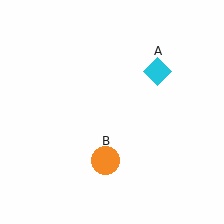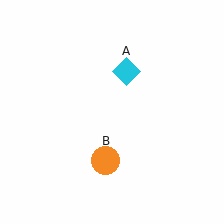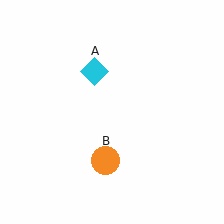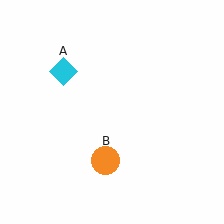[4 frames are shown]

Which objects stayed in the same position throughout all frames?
Orange circle (object B) remained stationary.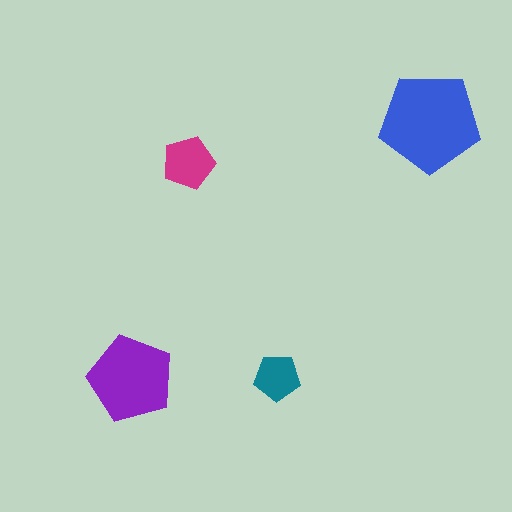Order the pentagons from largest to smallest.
the blue one, the purple one, the magenta one, the teal one.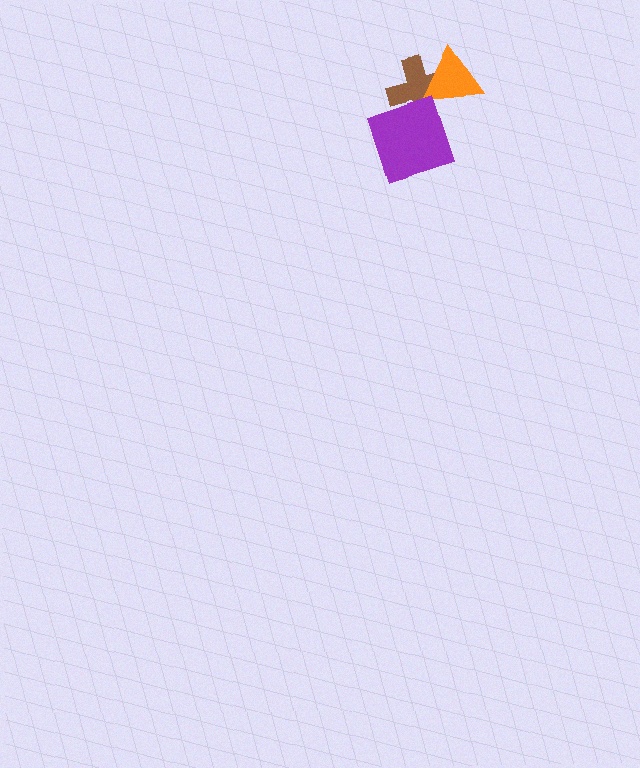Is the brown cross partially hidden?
Yes, it is partially covered by another shape.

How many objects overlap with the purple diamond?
2 objects overlap with the purple diamond.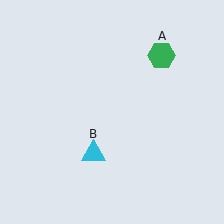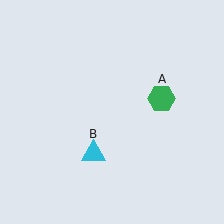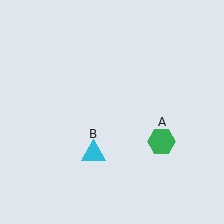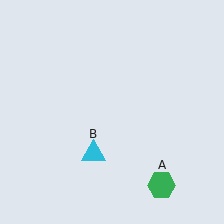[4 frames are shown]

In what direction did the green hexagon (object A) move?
The green hexagon (object A) moved down.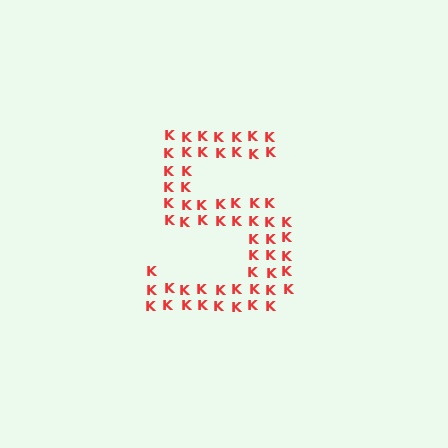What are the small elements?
The small elements are letter K's.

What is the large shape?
The large shape is the digit 5.